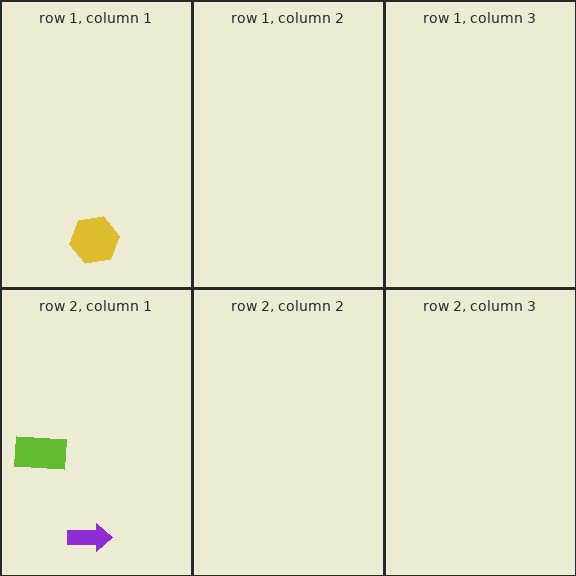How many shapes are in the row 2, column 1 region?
2.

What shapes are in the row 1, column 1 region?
The yellow hexagon.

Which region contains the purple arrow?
The row 2, column 1 region.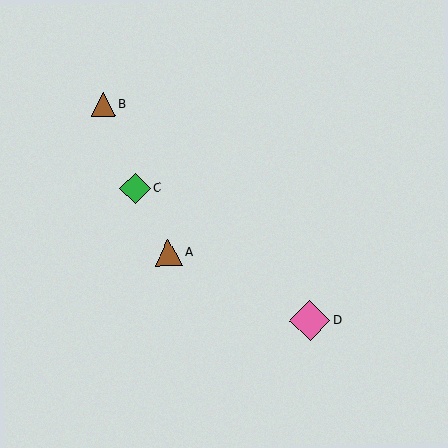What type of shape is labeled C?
Shape C is a green diamond.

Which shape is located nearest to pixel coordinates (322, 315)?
The pink diamond (labeled D) at (310, 321) is nearest to that location.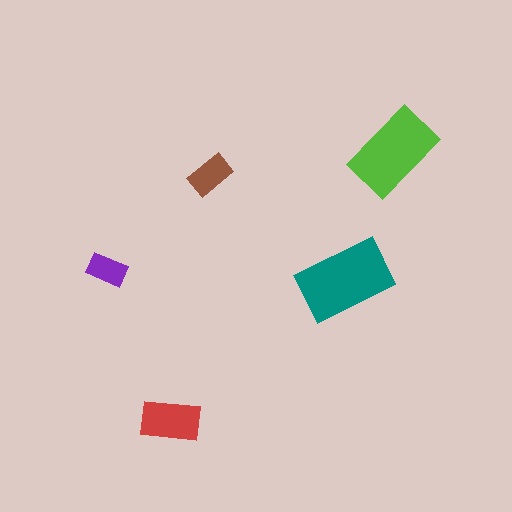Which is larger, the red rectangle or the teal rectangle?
The teal one.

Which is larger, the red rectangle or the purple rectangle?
The red one.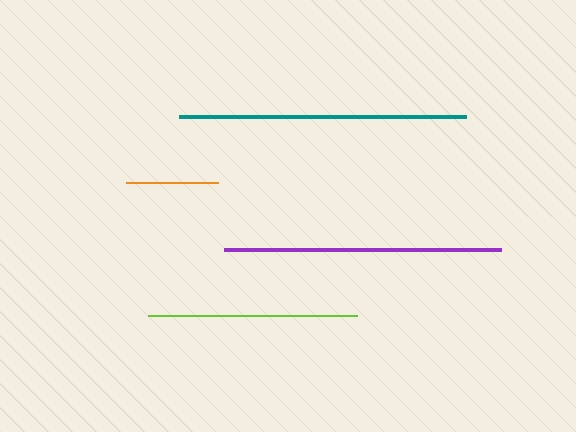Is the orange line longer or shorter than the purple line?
The purple line is longer than the orange line.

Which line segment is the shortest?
The orange line is the shortest at approximately 92 pixels.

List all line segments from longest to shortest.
From longest to shortest: teal, purple, lime, orange.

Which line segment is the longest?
The teal line is the longest at approximately 287 pixels.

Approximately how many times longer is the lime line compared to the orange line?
The lime line is approximately 2.3 times the length of the orange line.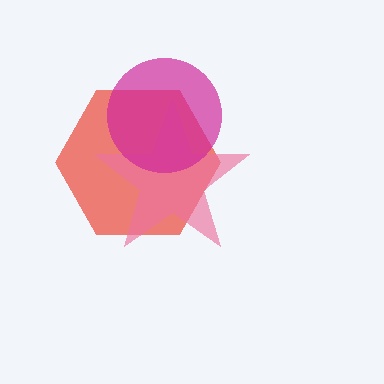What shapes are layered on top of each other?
The layered shapes are: a red hexagon, a pink star, a magenta circle.